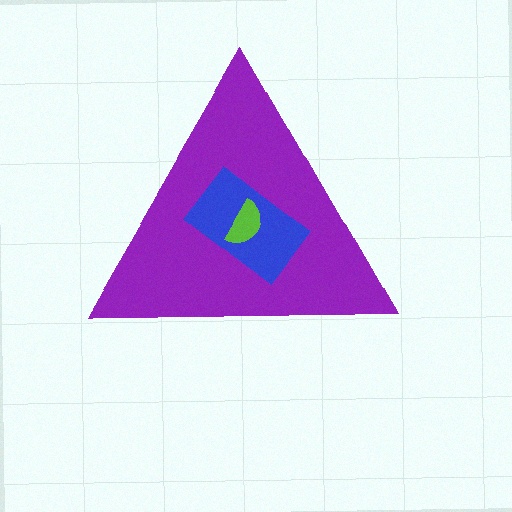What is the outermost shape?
The purple triangle.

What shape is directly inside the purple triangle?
The blue rectangle.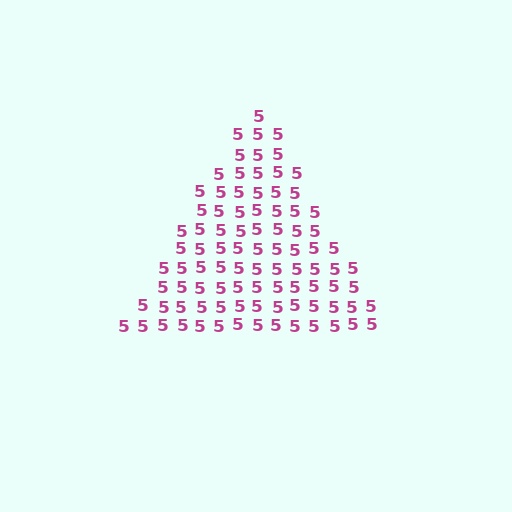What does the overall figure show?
The overall figure shows a triangle.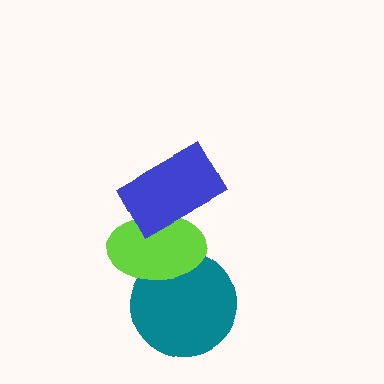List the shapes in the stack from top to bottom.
From top to bottom: the blue rectangle, the lime ellipse, the teal circle.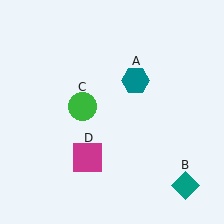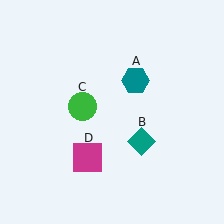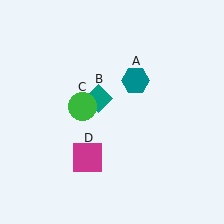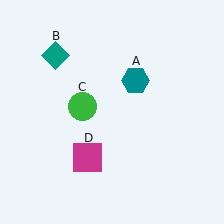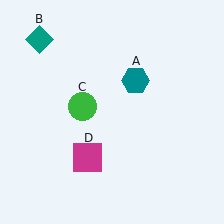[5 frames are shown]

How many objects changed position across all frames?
1 object changed position: teal diamond (object B).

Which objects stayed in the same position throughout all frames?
Teal hexagon (object A) and green circle (object C) and magenta square (object D) remained stationary.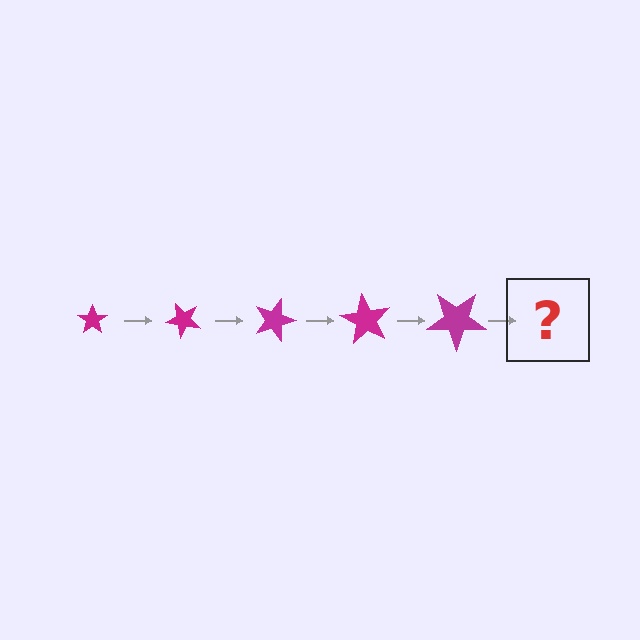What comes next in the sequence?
The next element should be a star, larger than the previous one and rotated 225 degrees from the start.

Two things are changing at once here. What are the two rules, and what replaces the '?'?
The two rules are that the star grows larger each step and it rotates 45 degrees each step. The '?' should be a star, larger than the previous one and rotated 225 degrees from the start.